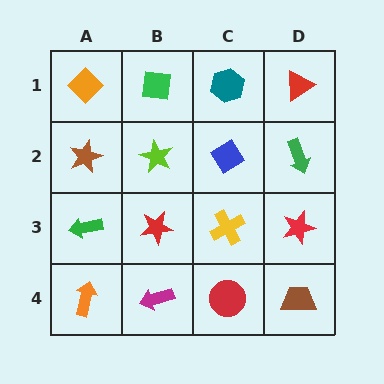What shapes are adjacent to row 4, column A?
A green arrow (row 3, column A), a magenta arrow (row 4, column B).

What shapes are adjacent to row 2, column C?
A teal hexagon (row 1, column C), a yellow cross (row 3, column C), a lime star (row 2, column B), a green arrow (row 2, column D).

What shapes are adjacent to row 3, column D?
A green arrow (row 2, column D), a brown trapezoid (row 4, column D), a yellow cross (row 3, column C).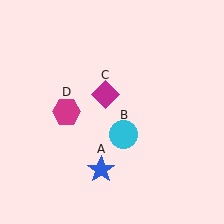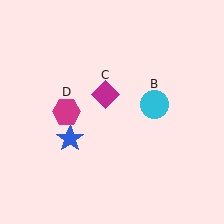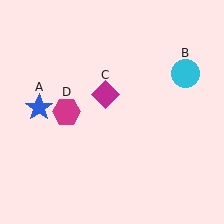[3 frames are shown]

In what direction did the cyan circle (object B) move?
The cyan circle (object B) moved up and to the right.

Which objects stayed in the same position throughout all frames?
Magenta diamond (object C) and magenta hexagon (object D) remained stationary.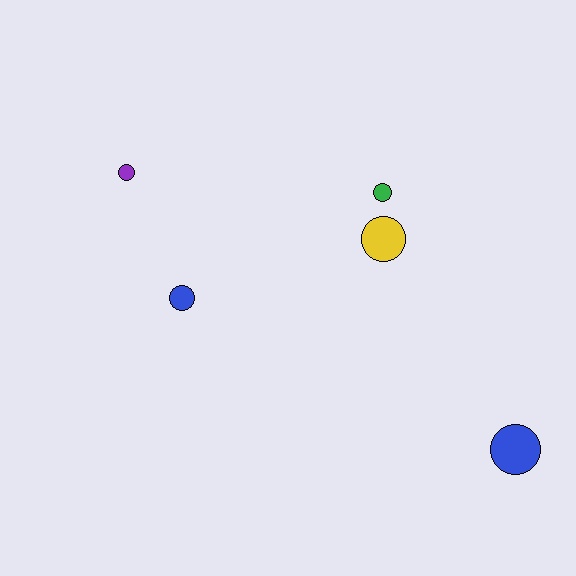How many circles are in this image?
There are 5 circles.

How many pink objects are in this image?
There are no pink objects.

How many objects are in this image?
There are 5 objects.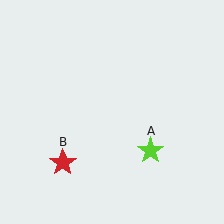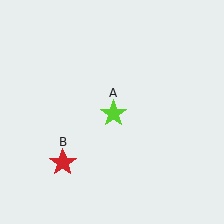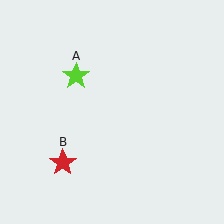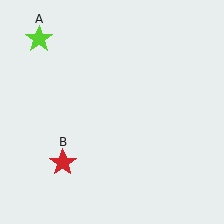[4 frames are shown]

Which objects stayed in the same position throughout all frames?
Red star (object B) remained stationary.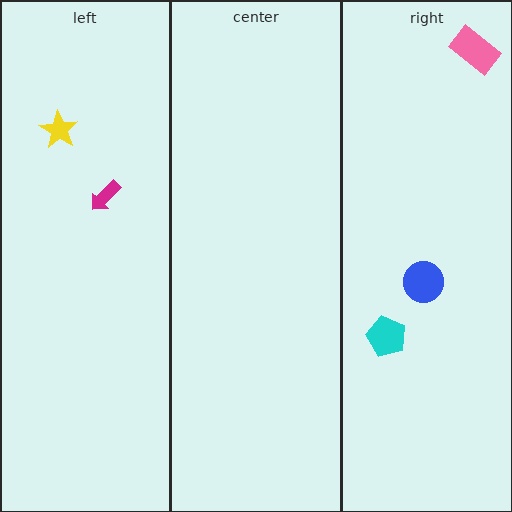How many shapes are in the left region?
2.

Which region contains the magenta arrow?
The left region.